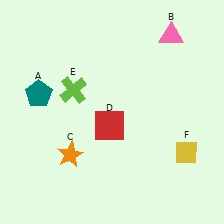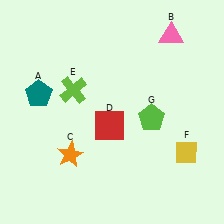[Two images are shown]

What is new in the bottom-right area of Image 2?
A lime pentagon (G) was added in the bottom-right area of Image 2.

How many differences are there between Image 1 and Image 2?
There is 1 difference between the two images.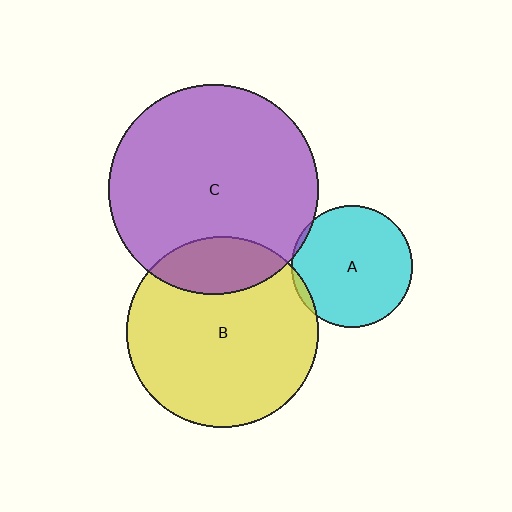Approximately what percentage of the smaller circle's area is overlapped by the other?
Approximately 20%.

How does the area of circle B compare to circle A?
Approximately 2.5 times.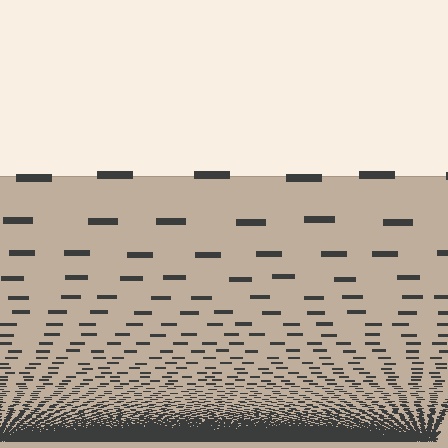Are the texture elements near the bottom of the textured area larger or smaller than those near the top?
Smaller. The gradient is inverted — elements near the bottom are smaller and denser.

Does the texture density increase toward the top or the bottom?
Density increases toward the bottom.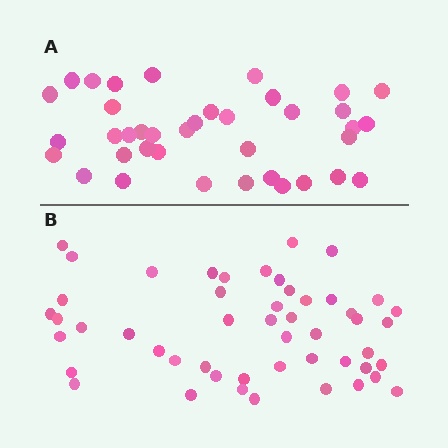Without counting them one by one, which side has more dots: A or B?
Region B (the bottom region) has more dots.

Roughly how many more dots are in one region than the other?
Region B has roughly 12 or so more dots than region A.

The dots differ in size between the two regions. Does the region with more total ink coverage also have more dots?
No. Region A has more total ink coverage because its dots are larger, but region B actually contains more individual dots. Total area can be misleading — the number of items is what matters here.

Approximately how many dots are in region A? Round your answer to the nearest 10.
About 40 dots. (The exact count is 38, which rounds to 40.)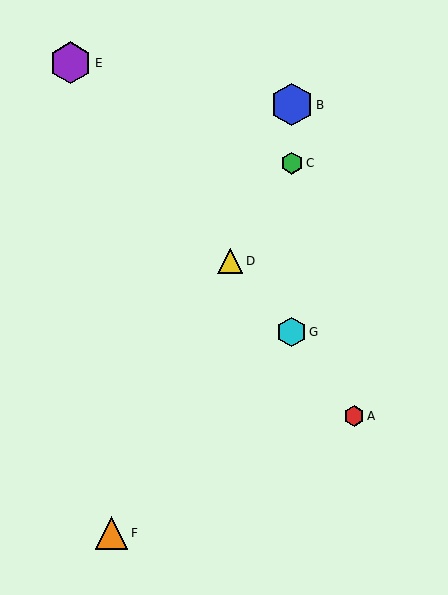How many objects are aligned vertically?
3 objects (B, C, G) are aligned vertically.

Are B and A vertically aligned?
No, B is at x≈292 and A is at x≈354.